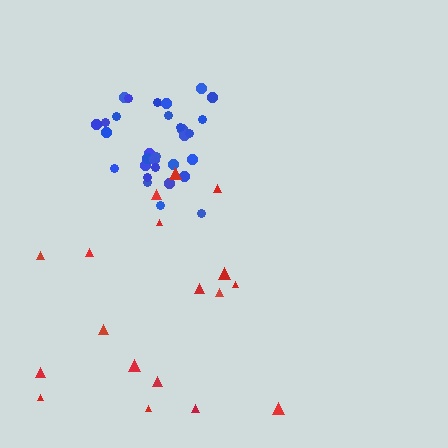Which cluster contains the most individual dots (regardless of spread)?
Blue (33).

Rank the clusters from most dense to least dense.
blue, red.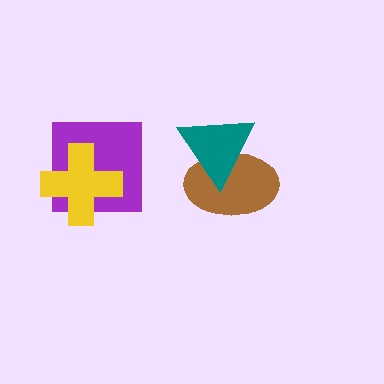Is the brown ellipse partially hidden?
Yes, it is partially covered by another shape.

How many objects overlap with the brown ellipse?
1 object overlaps with the brown ellipse.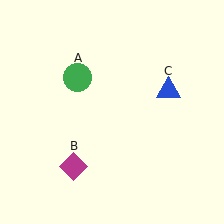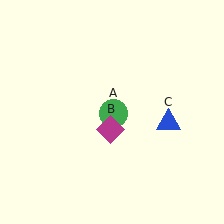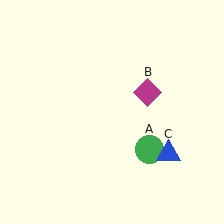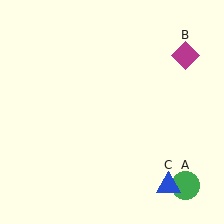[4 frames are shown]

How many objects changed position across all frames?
3 objects changed position: green circle (object A), magenta diamond (object B), blue triangle (object C).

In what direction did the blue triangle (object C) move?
The blue triangle (object C) moved down.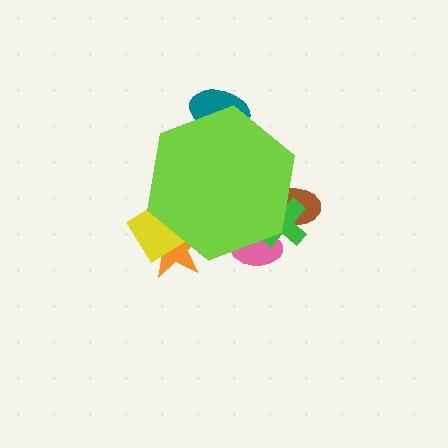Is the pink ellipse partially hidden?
Yes, the pink ellipse is partially hidden behind the lime hexagon.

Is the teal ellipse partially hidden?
Yes, the teal ellipse is partially hidden behind the lime hexagon.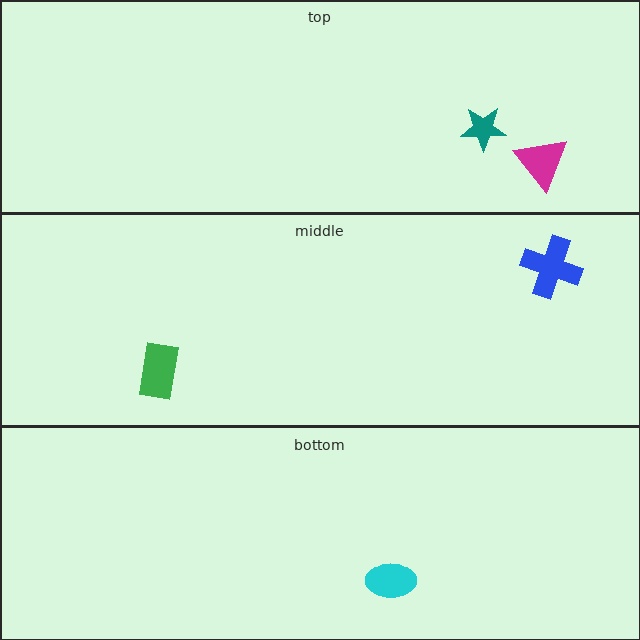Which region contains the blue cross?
The middle region.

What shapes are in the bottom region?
The cyan ellipse.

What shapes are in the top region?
The teal star, the magenta triangle.